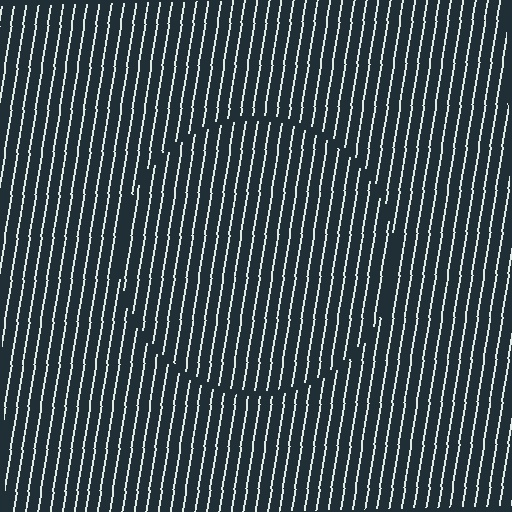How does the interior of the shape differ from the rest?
The interior of the shape contains the same grating, shifted by half a period — the contour is defined by the phase discontinuity where line-ends from the inner and outer gratings abut.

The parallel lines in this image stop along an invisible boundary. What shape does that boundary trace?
An illusory circle. The interior of the shape contains the same grating, shifted by half a period — the contour is defined by the phase discontinuity where line-ends from the inner and outer gratings abut.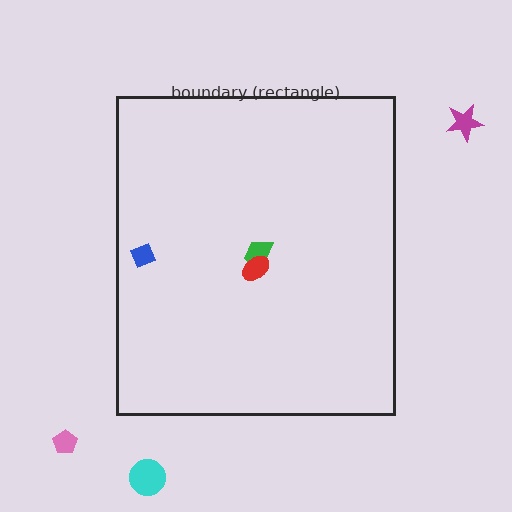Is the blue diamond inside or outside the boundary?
Inside.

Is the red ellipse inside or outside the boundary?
Inside.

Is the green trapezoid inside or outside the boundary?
Inside.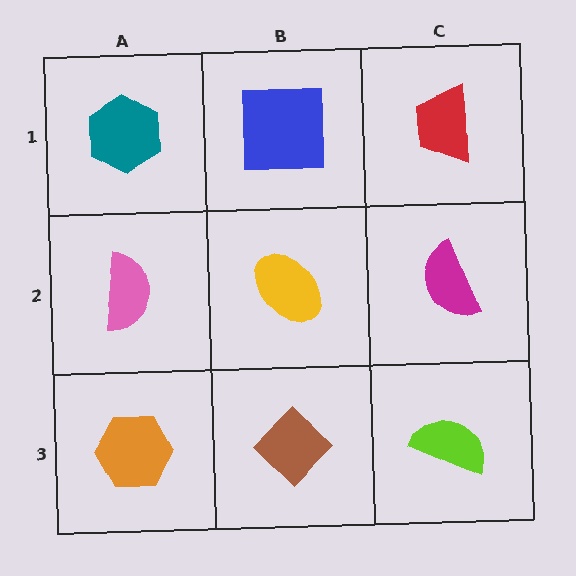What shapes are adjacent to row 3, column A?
A pink semicircle (row 2, column A), a brown diamond (row 3, column B).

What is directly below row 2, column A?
An orange hexagon.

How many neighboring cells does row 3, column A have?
2.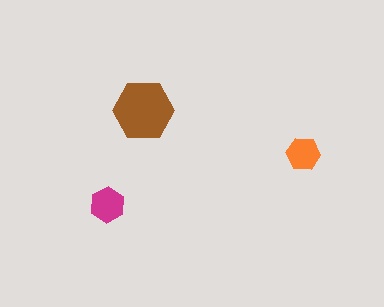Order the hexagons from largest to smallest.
the brown one, the magenta one, the orange one.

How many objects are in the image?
There are 3 objects in the image.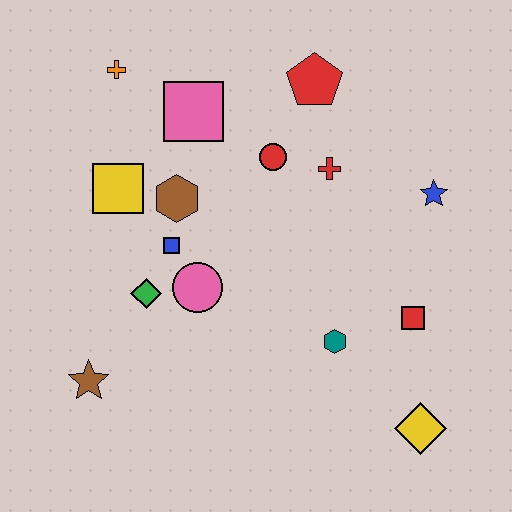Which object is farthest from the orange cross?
The yellow diamond is farthest from the orange cross.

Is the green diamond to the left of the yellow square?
No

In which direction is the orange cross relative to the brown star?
The orange cross is above the brown star.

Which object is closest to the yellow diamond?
The red square is closest to the yellow diamond.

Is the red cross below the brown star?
No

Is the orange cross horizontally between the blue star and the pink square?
No